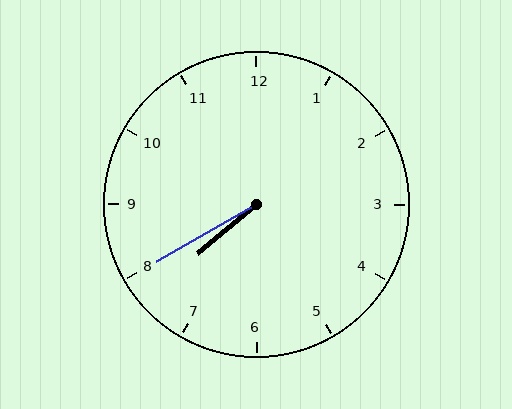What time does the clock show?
7:40.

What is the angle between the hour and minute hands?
Approximately 10 degrees.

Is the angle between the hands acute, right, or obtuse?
It is acute.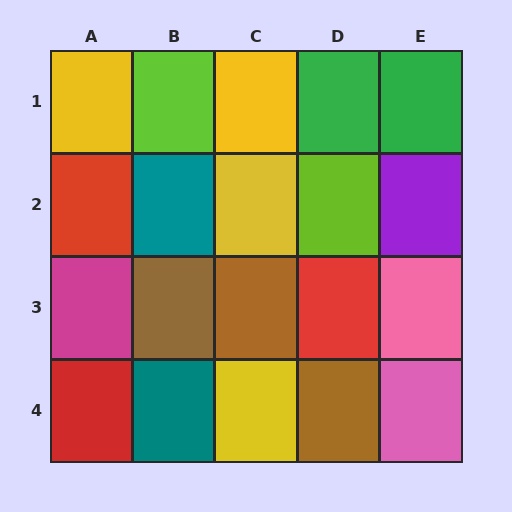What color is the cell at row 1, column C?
Yellow.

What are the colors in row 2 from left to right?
Red, teal, yellow, lime, purple.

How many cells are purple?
1 cell is purple.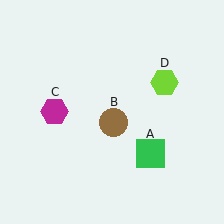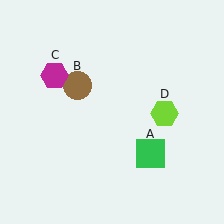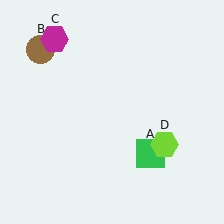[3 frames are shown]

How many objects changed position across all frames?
3 objects changed position: brown circle (object B), magenta hexagon (object C), lime hexagon (object D).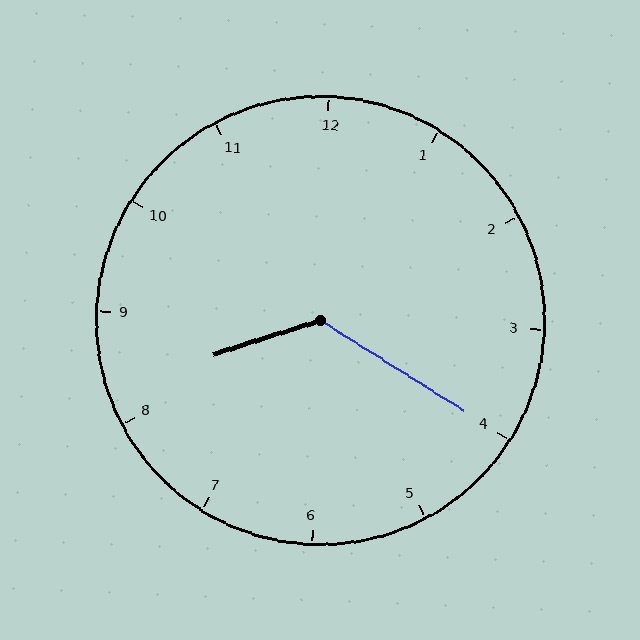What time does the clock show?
8:20.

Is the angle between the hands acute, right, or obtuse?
It is obtuse.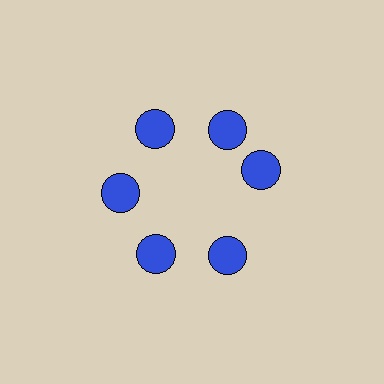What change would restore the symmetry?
The symmetry would be restored by rotating it back into even spacing with its neighbors so that all 6 circles sit at equal angles and equal distance from the center.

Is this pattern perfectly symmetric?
No. The 6 blue circles are arranged in a ring, but one element near the 3 o'clock position is rotated out of alignment along the ring, breaking the 6-fold rotational symmetry.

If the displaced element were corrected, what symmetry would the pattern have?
It would have 6-fold rotational symmetry — the pattern would map onto itself every 60 degrees.